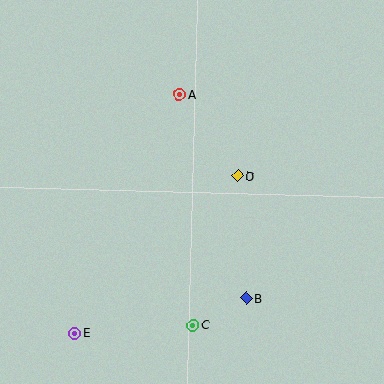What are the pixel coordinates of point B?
Point B is at (246, 298).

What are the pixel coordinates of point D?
Point D is at (238, 176).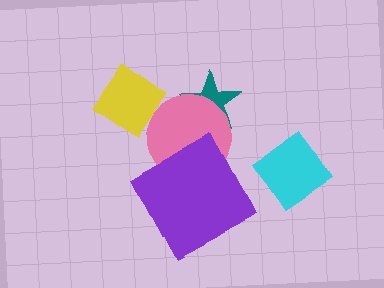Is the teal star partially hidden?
Yes, it is partially covered by another shape.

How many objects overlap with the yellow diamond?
1 object overlaps with the yellow diamond.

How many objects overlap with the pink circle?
3 objects overlap with the pink circle.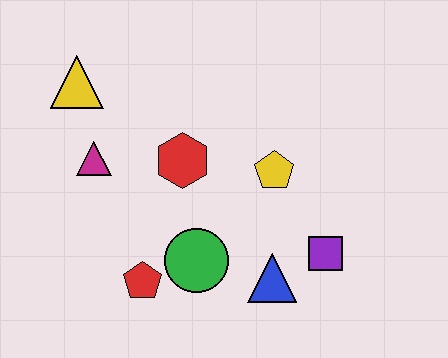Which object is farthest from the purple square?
The yellow triangle is farthest from the purple square.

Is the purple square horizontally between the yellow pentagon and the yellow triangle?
No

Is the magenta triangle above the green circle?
Yes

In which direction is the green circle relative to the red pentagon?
The green circle is to the right of the red pentagon.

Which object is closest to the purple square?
The blue triangle is closest to the purple square.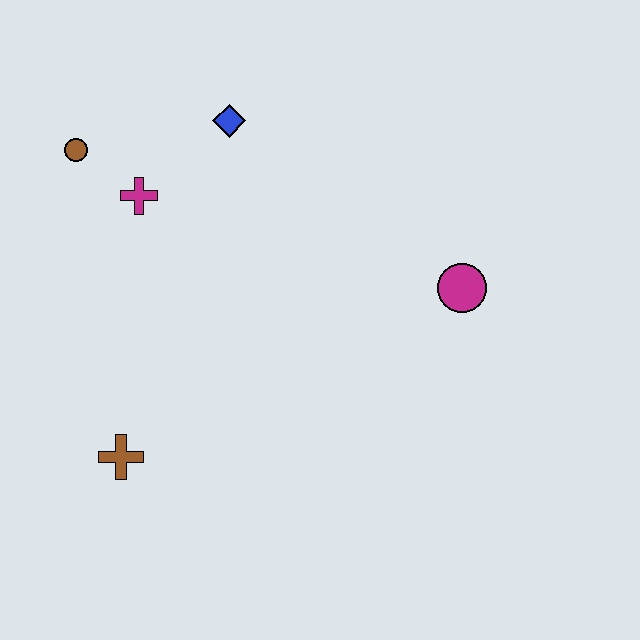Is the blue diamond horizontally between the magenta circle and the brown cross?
Yes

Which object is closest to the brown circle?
The magenta cross is closest to the brown circle.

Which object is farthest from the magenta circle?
The brown circle is farthest from the magenta circle.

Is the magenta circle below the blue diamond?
Yes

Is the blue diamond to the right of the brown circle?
Yes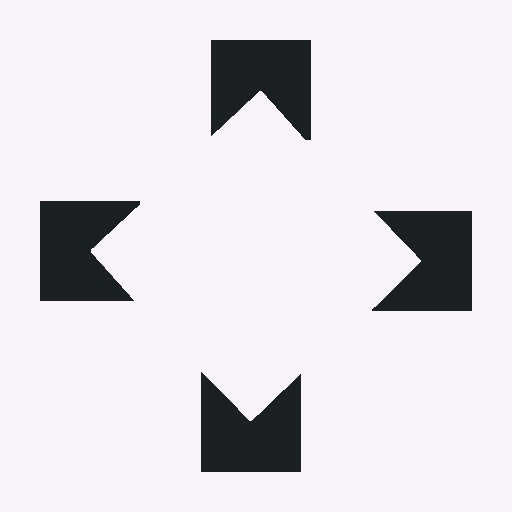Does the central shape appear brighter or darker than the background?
It typically appears slightly brighter than the background, even though no actual brightness change is drawn.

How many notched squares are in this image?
There are 4 — one at each vertex of the illusory square.